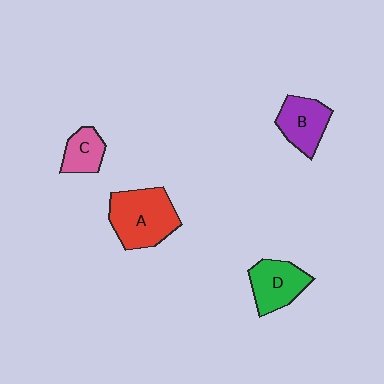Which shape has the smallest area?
Shape C (pink).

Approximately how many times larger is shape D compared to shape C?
Approximately 1.5 times.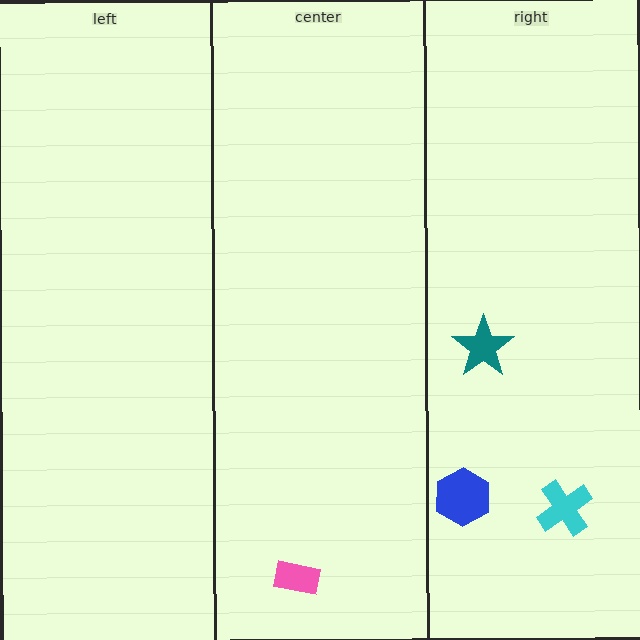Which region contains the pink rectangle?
The center region.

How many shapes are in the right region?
3.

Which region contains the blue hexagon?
The right region.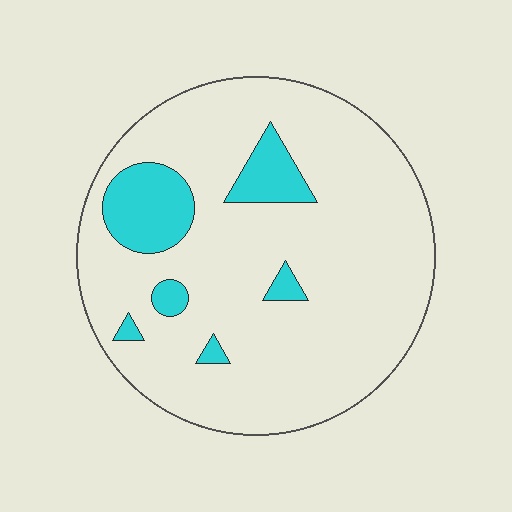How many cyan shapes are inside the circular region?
6.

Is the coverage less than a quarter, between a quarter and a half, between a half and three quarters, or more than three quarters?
Less than a quarter.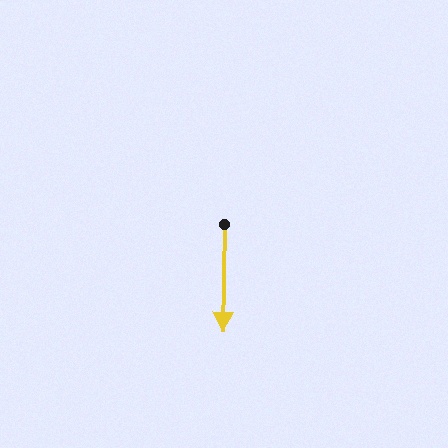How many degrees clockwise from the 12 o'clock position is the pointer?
Approximately 181 degrees.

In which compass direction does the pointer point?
South.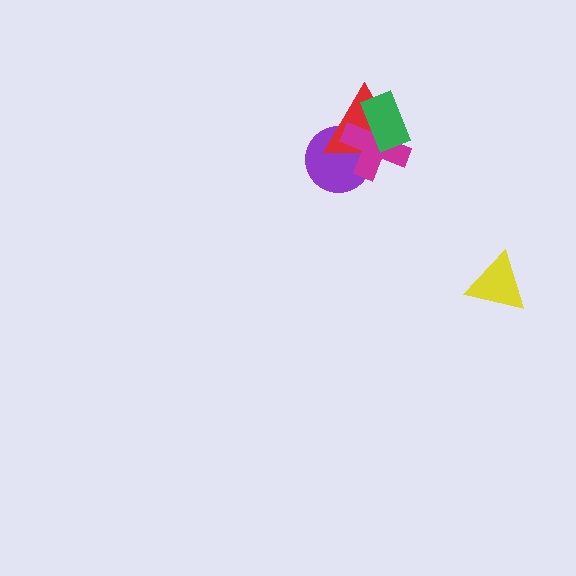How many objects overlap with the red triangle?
3 objects overlap with the red triangle.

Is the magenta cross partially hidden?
Yes, it is partially covered by another shape.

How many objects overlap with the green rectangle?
2 objects overlap with the green rectangle.